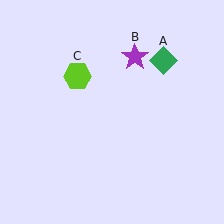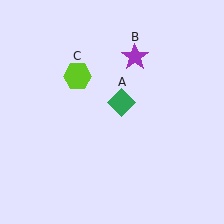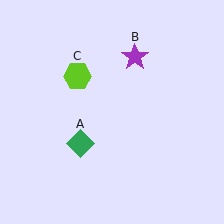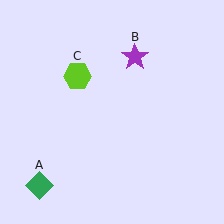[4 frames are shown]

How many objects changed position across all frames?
1 object changed position: green diamond (object A).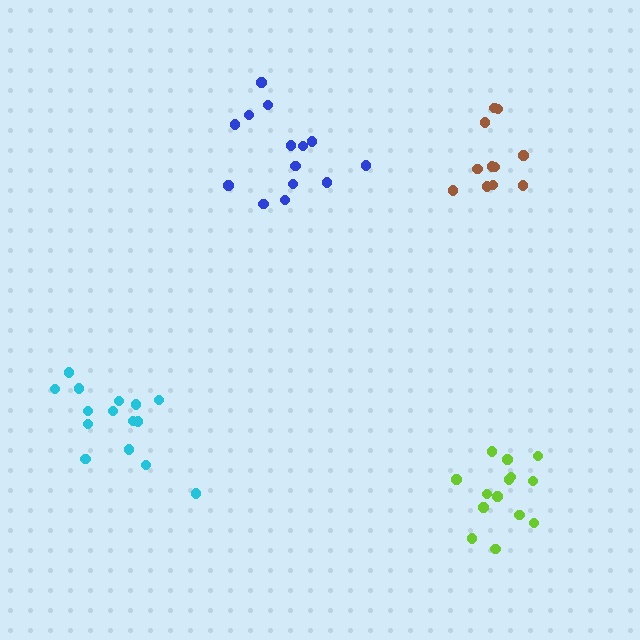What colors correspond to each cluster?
The clusters are colored: lime, blue, brown, cyan.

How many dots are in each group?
Group 1: 14 dots, Group 2: 14 dots, Group 3: 11 dots, Group 4: 15 dots (54 total).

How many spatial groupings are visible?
There are 4 spatial groupings.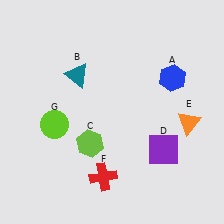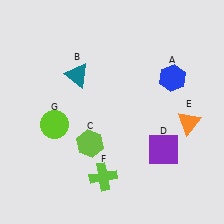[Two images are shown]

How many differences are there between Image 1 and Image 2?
There is 1 difference between the two images.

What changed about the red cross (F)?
In Image 1, F is red. In Image 2, it changed to lime.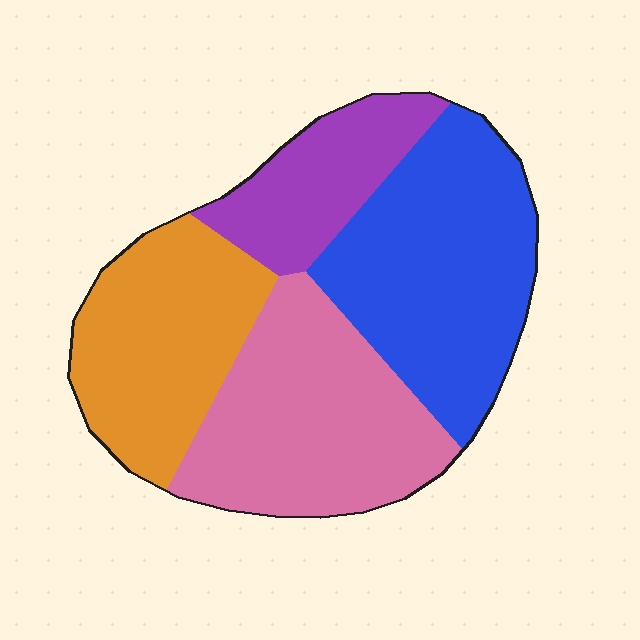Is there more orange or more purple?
Orange.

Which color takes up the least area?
Purple, at roughly 15%.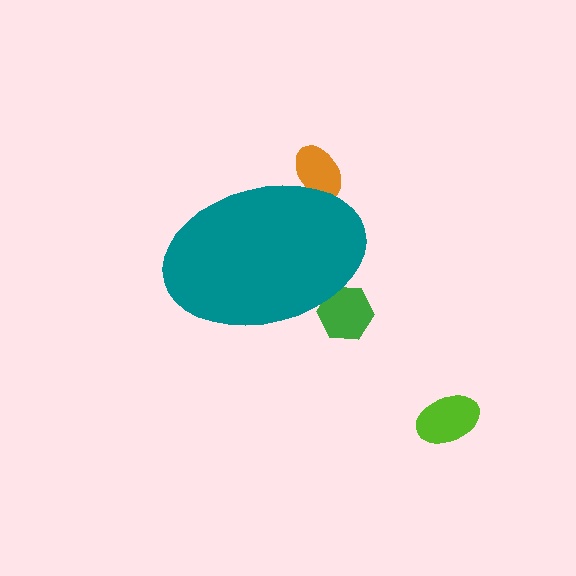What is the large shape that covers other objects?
A teal ellipse.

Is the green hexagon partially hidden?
Yes, the green hexagon is partially hidden behind the teal ellipse.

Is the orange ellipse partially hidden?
Yes, the orange ellipse is partially hidden behind the teal ellipse.